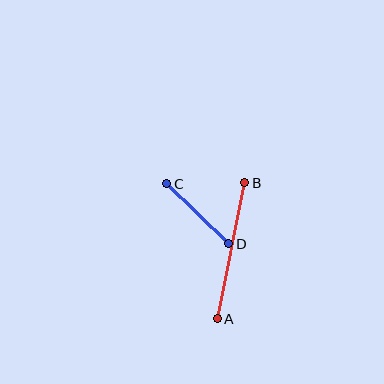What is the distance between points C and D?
The distance is approximately 86 pixels.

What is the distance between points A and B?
The distance is approximately 139 pixels.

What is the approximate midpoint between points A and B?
The midpoint is at approximately (231, 251) pixels.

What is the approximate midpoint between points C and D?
The midpoint is at approximately (198, 214) pixels.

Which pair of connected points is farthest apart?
Points A and B are farthest apart.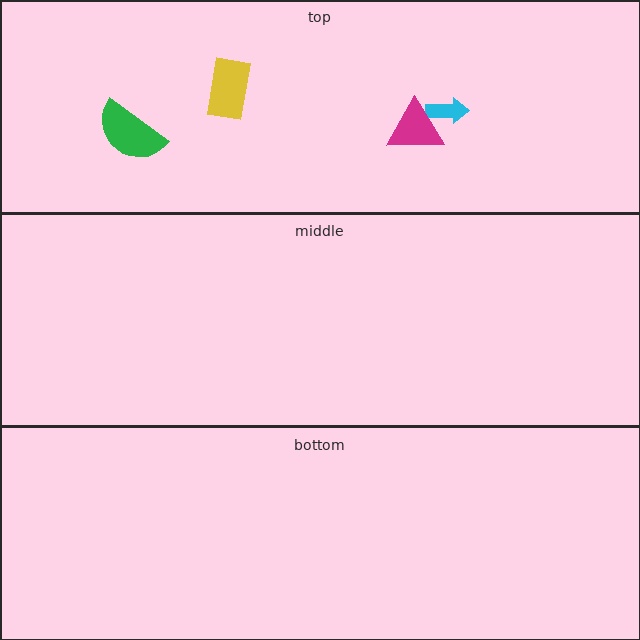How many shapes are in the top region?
4.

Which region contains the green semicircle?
The top region.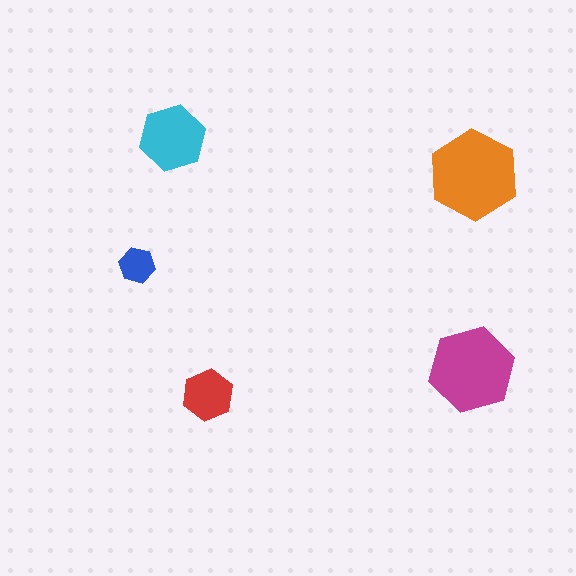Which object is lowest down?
The red hexagon is bottommost.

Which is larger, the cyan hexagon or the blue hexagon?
The cyan one.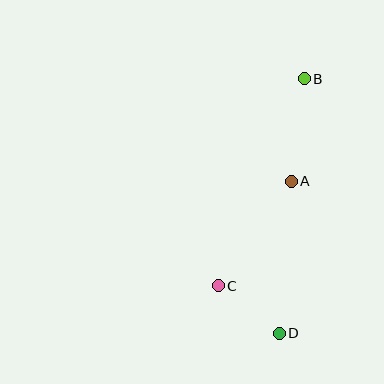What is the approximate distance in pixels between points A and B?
The distance between A and B is approximately 103 pixels.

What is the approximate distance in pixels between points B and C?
The distance between B and C is approximately 224 pixels.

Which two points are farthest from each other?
Points B and D are farthest from each other.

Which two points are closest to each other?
Points C and D are closest to each other.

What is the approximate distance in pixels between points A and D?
The distance between A and D is approximately 152 pixels.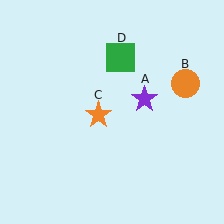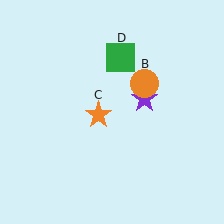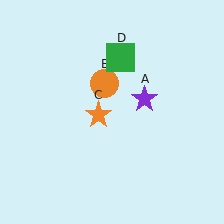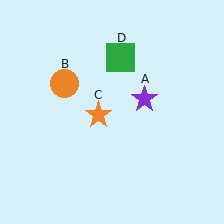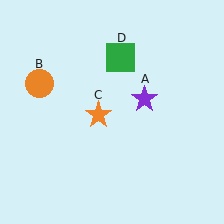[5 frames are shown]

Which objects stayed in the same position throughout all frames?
Purple star (object A) and orange star (object C) and green square (object D) remained stationary.